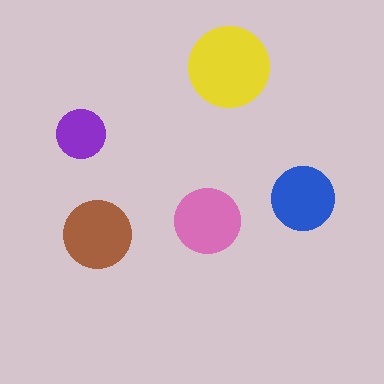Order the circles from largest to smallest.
the yellow one, the brown one, the pink one, the blue one, the purple one.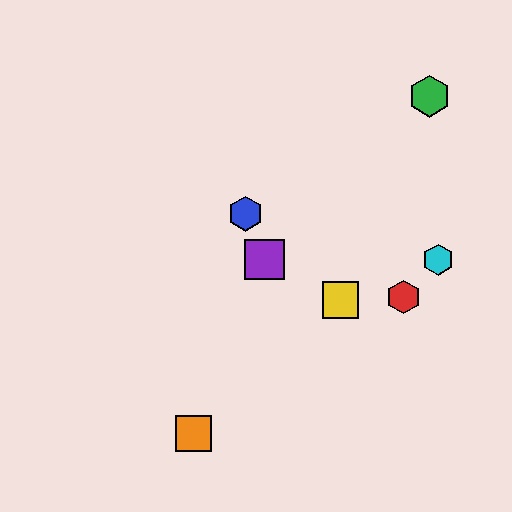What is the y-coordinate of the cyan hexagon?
The cyan hexagon is at y≈260.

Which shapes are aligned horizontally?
The purple square, the cyan hexagon are aligned horizontally.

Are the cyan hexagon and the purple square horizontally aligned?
Yes, both are at y≈260.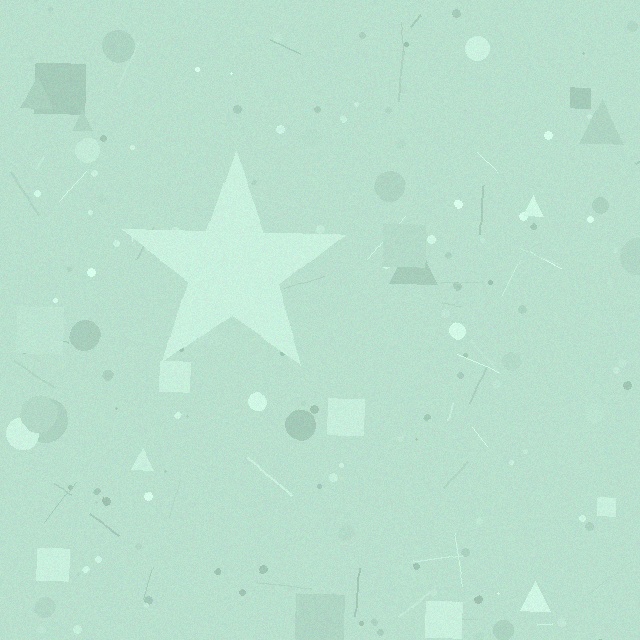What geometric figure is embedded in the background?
A star is embedded in the background.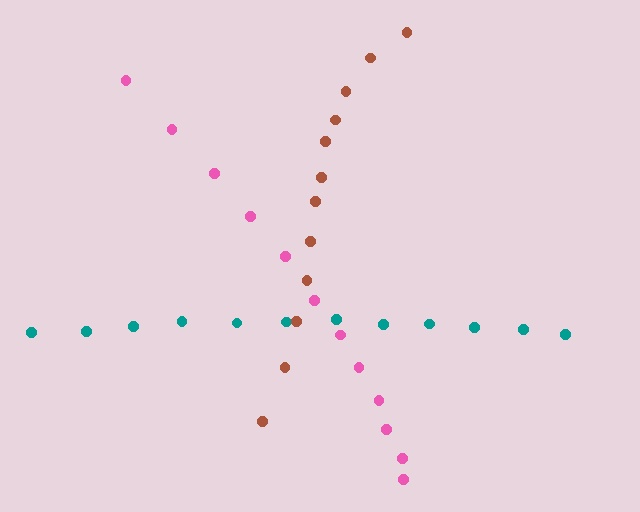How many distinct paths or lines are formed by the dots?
There are 3 distinct paths.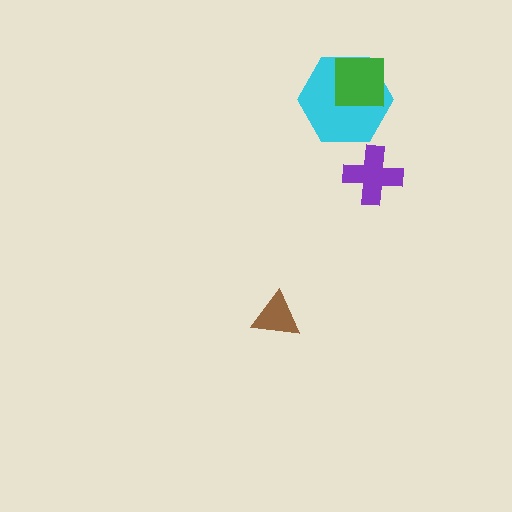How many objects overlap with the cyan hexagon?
1 object overlaps with the cyan hexagon.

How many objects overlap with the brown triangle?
0 objects overlap with the brown triangle.